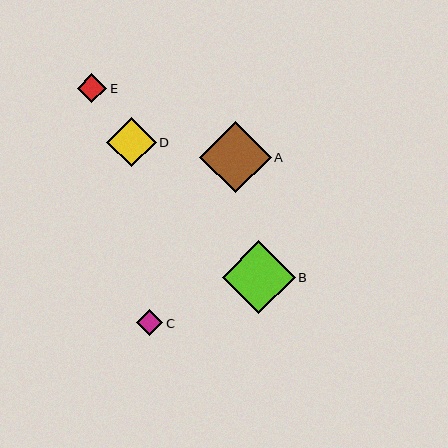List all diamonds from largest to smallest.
From largest to smallest: B, A, D, E, C.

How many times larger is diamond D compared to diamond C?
Diamond D is approximately 1.9 times the size of diamond C.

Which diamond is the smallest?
Diamond C is the smallest with a size of approximately 26 pixels.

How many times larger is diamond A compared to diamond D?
Diamond A is approximately 1.4 times the size of diamond D.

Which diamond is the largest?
Diamond B is the largest with a size of approximately 73 pixels.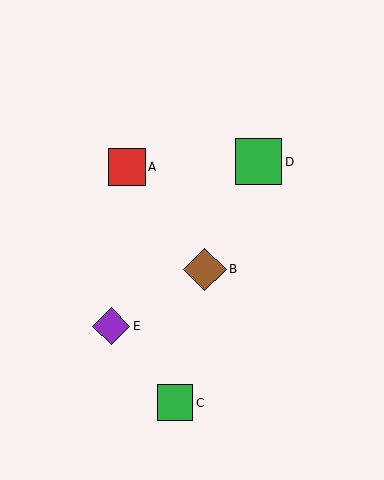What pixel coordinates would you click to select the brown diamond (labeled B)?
Click at (205, 269) to select the brown diamond B.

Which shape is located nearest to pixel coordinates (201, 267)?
The brown diamond (labeled B) at (205, 269) is nearest to that location.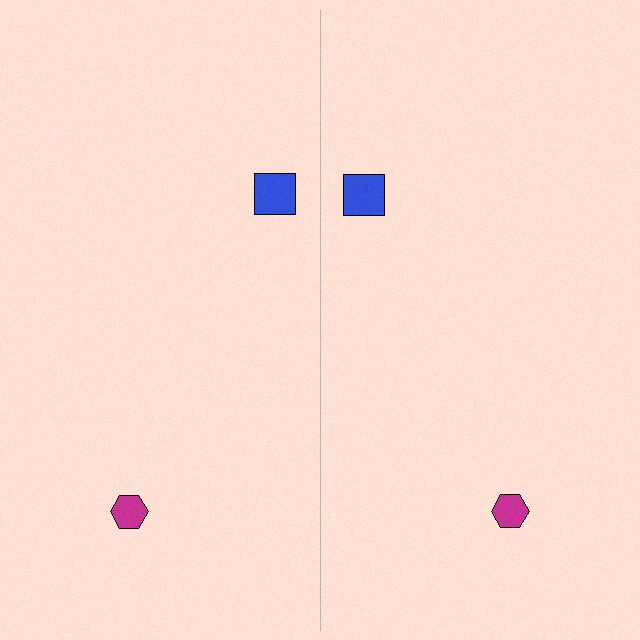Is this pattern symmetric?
Yes, this pattern has bilateral (reflection) symmetry.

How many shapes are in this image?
There are 4 shapes in this image.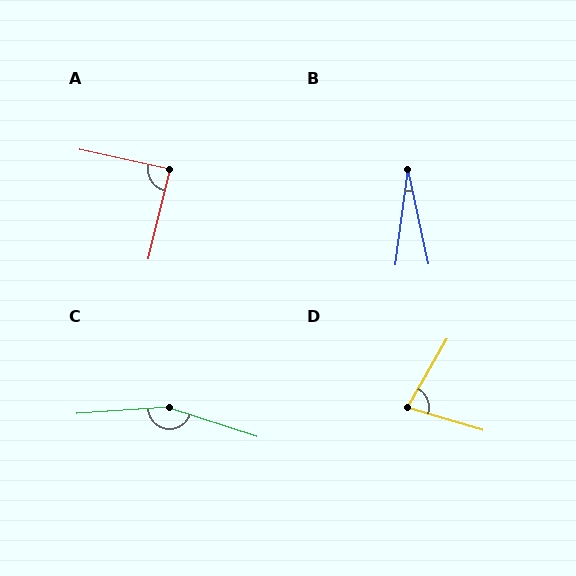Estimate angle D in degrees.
Approximately 77 degrees.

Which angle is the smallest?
B, at approximately 20 degrees.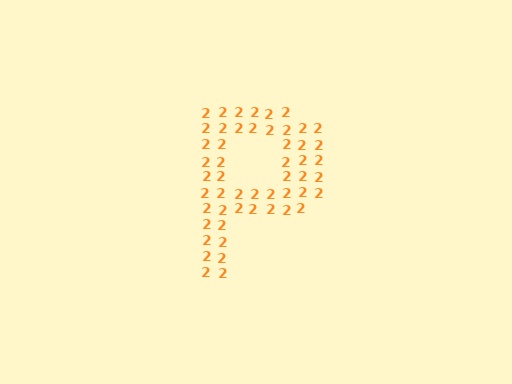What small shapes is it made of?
It is made of small digit 2's.